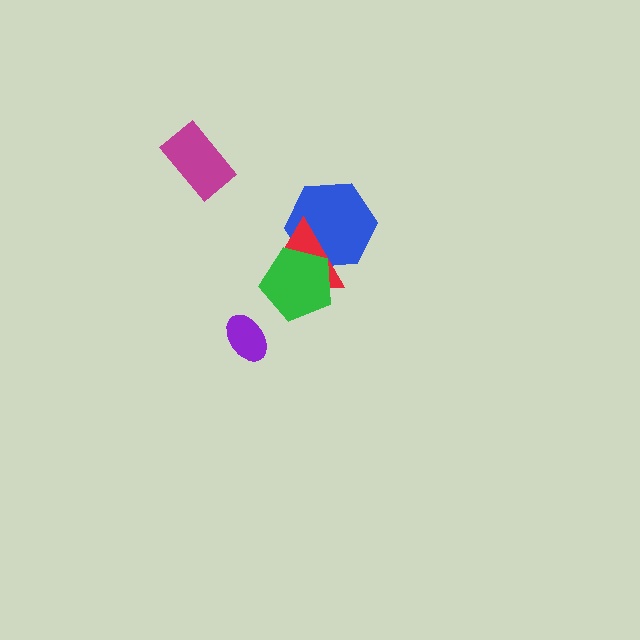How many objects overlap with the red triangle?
2 objects overlap with the red triangle.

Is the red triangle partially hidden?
Yes, it is partially covered by another shape.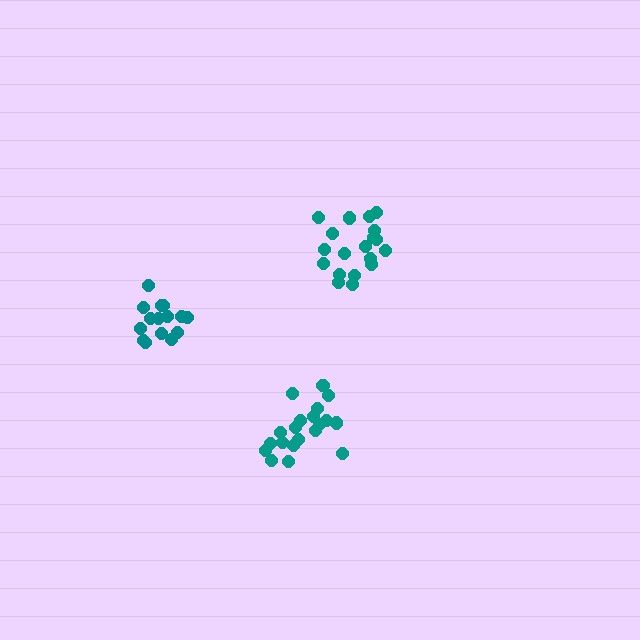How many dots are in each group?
Group 1: 15 dots, Group 2: 19 dots, Group 3: 20 dots (54 total).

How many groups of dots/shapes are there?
There are 3 groups.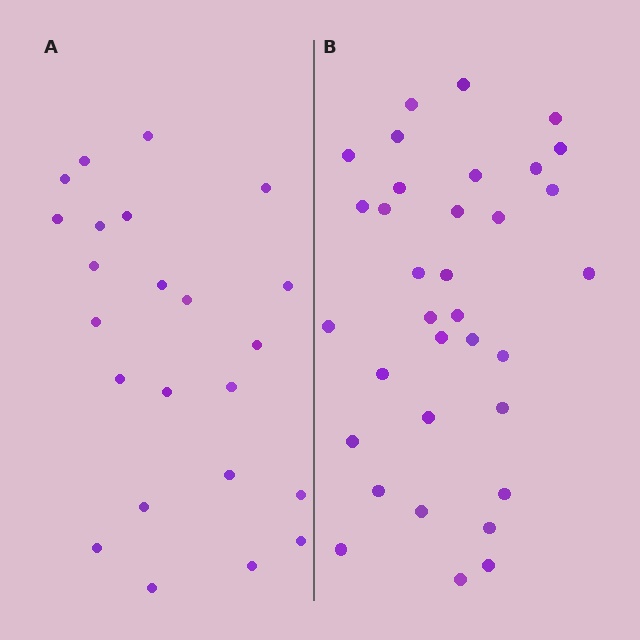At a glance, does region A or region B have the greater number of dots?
Region B (the right region) has more dots.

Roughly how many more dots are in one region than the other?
Region B has roughly 12 or so more dots than region A.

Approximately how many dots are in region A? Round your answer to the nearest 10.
About 20 dots. (The exact count is 23, which rounds to 20.)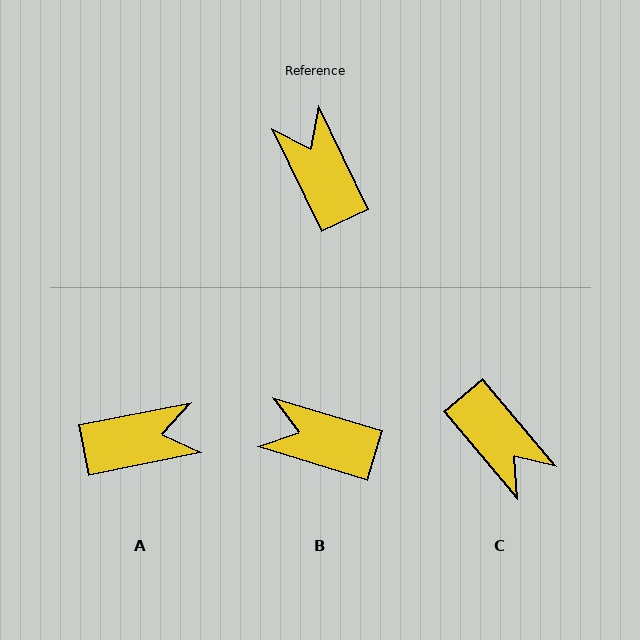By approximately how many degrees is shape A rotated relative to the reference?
Approximately 104 degrees clockwise.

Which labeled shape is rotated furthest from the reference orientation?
C, about 166 degrees away.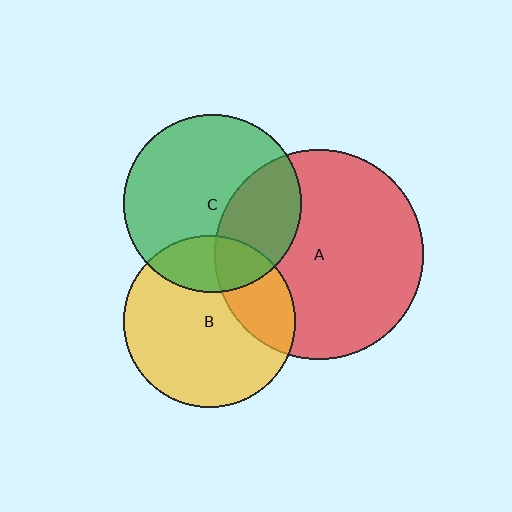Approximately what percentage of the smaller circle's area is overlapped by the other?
Approximately 25%.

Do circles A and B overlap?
Yes.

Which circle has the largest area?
Circle A (red).